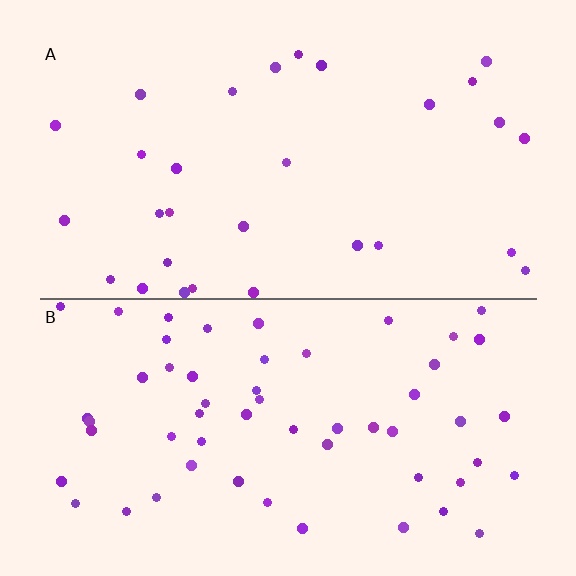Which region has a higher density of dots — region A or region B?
B (the bottom).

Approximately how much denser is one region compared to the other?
Approximately 1.9× — region B over region A.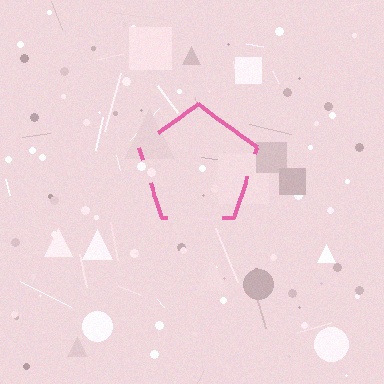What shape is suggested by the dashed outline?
The dashed outline suggests a pentagon.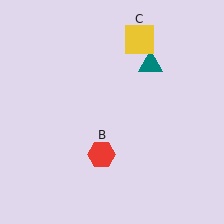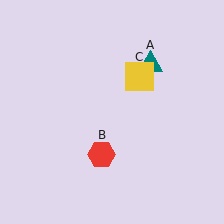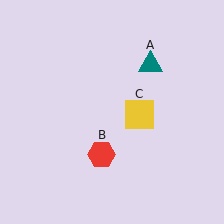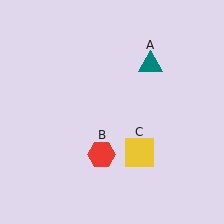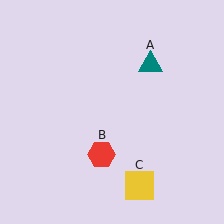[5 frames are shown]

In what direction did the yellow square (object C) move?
The yellow square (object C) moved down.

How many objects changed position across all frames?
1 object changed position: yellow square (object C).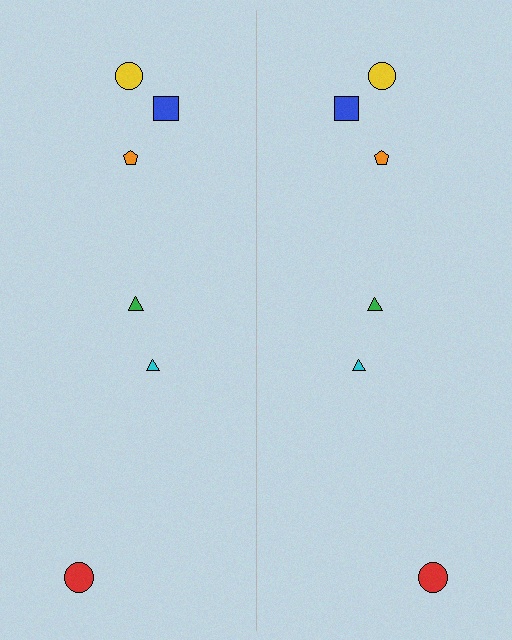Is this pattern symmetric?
Yes, this pattern has bilateral (reflection) symmetry.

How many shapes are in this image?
There are 12 shapes in this image.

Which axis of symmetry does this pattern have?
The pattern has a vertical axis of symmetry running through the center of the image.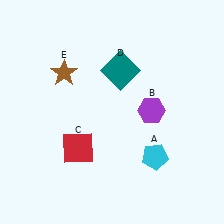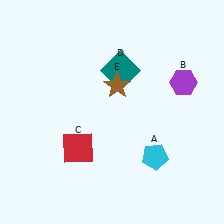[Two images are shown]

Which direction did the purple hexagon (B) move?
The purple hexagon (B) moved right.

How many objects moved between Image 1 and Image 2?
2 objects moved between the two images.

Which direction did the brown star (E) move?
The brown star (E) moved right.